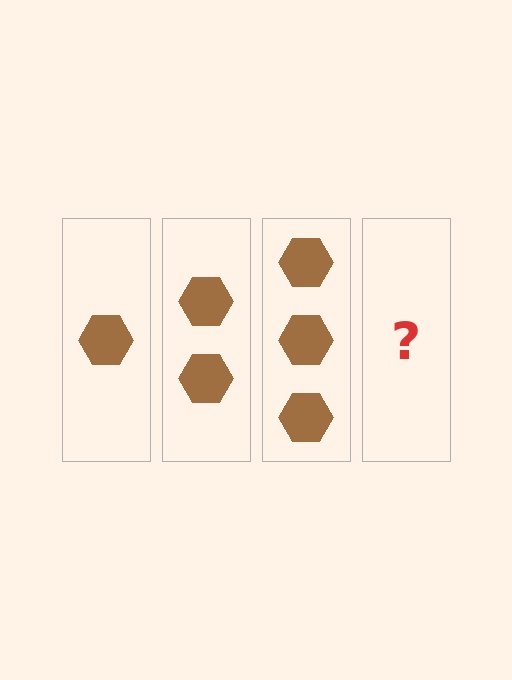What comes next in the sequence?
The next element should be 4 hexagons.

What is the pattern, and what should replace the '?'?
The pattern is that each step adds one more hexagon. The '?' should be 4 hexagons.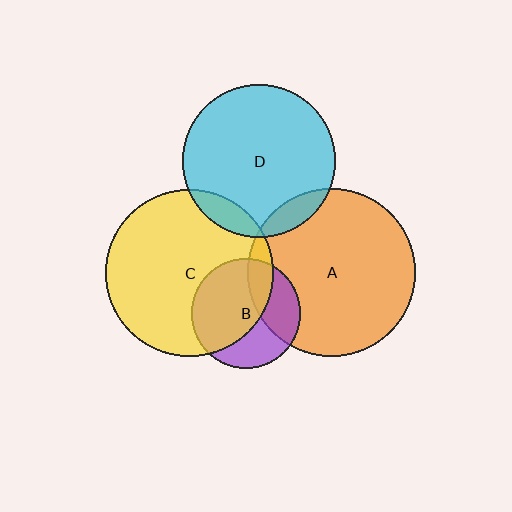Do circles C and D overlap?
Yes.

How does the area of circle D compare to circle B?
Approximately 2.0 times.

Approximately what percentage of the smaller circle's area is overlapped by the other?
Approximately 10%.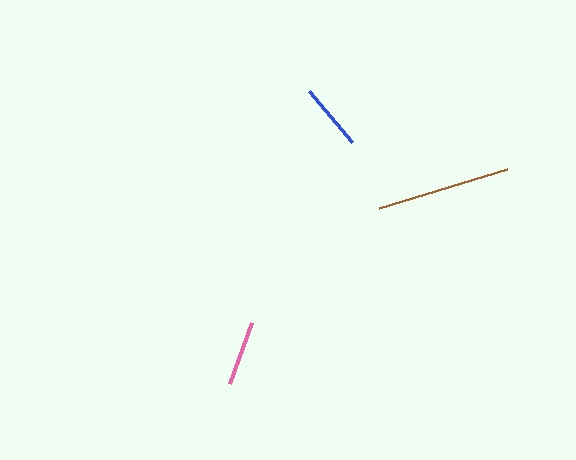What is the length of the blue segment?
The blue segment is approximately 66 pixels long.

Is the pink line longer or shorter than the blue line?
The blue line is longer than the pink line.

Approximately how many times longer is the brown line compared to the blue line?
The brown line is approximately 2.0 times the length of the blue line.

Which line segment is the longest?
The brown line is the longest at approximately 134 pixels.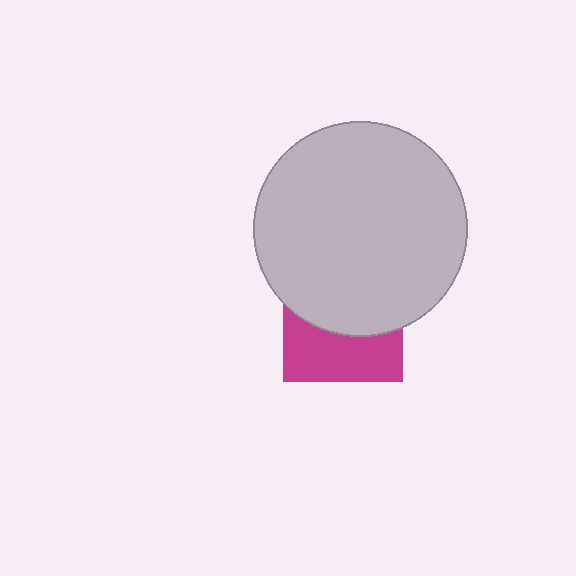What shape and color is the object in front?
The object in front is a light gray circle.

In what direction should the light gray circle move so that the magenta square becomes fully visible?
The light gray circle should move up. That is the shortest direction to clear the overlap and leave the magenta square fully visible.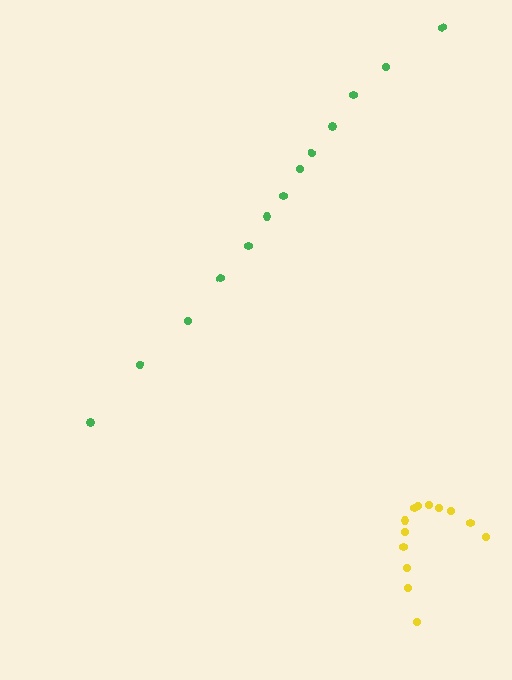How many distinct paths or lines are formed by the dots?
There are 2 distinct paths.